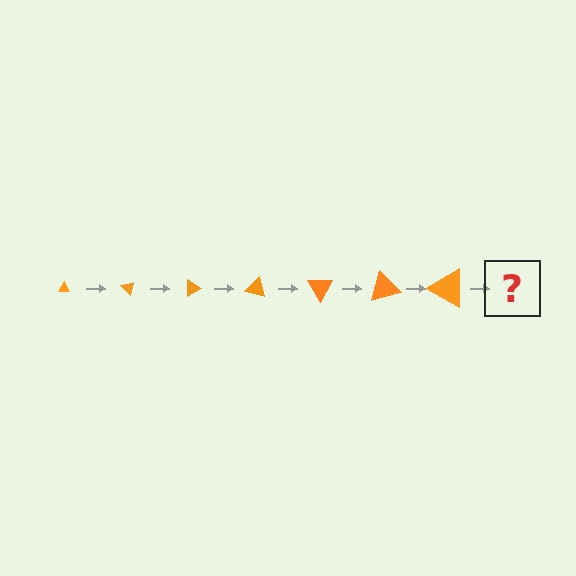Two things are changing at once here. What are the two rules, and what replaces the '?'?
The two rules are that the triangle grows larger each step and it rotates 45 degrees each step. The '?' should be a triangle, larger than the previous one and rotated 315 degrees from the start.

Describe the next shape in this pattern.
It should be a triangle, larger than the previous one and rotated 315 degrees from the start.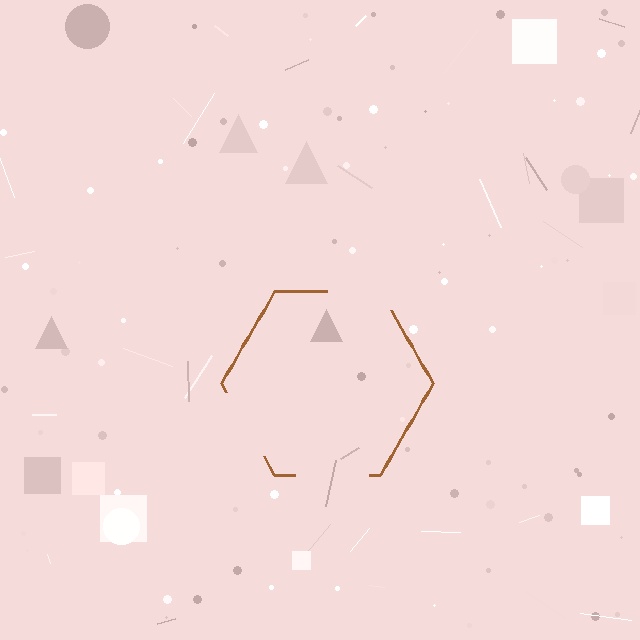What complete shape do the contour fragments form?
The contour fragments form a hexagon.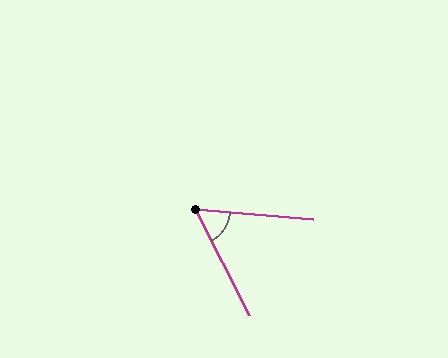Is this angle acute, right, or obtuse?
It is acute.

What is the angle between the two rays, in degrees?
Approximately 58 degrees.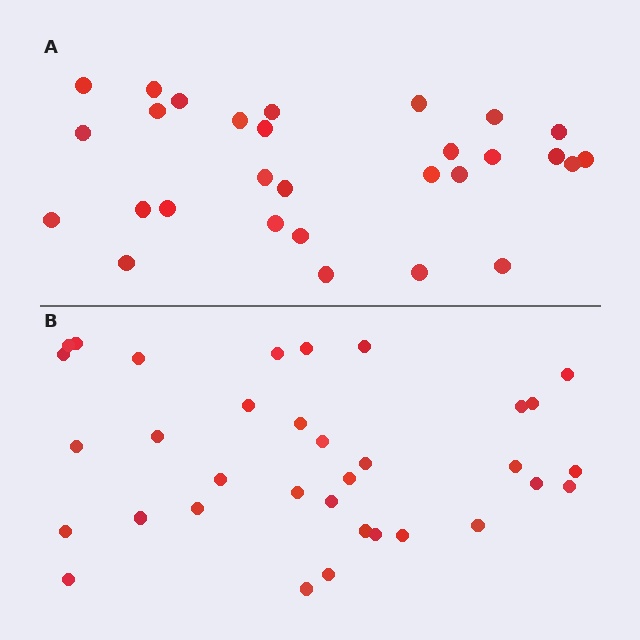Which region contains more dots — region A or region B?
Region B (the bottom region) has more dots.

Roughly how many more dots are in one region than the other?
Region B has about 5 more dots than region A.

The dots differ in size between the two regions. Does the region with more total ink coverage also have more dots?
No. Region A has more total ink coverage because its dots are larger, but region B actually contains more individual dots. Total area can be misleading — the number of items is what matters here.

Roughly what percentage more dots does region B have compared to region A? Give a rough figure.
About 15% more.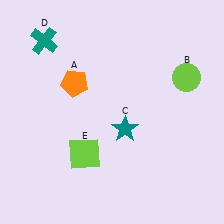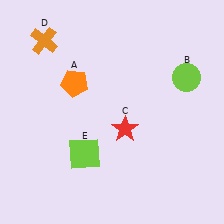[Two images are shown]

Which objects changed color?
C changed from teal to red. D changed from teal to orange.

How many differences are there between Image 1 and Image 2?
There are 2 differences between the two images.